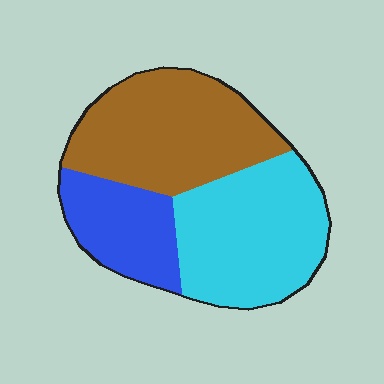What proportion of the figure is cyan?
Cyan takes up about two fifths (2/5) of the figure.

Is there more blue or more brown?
Brown.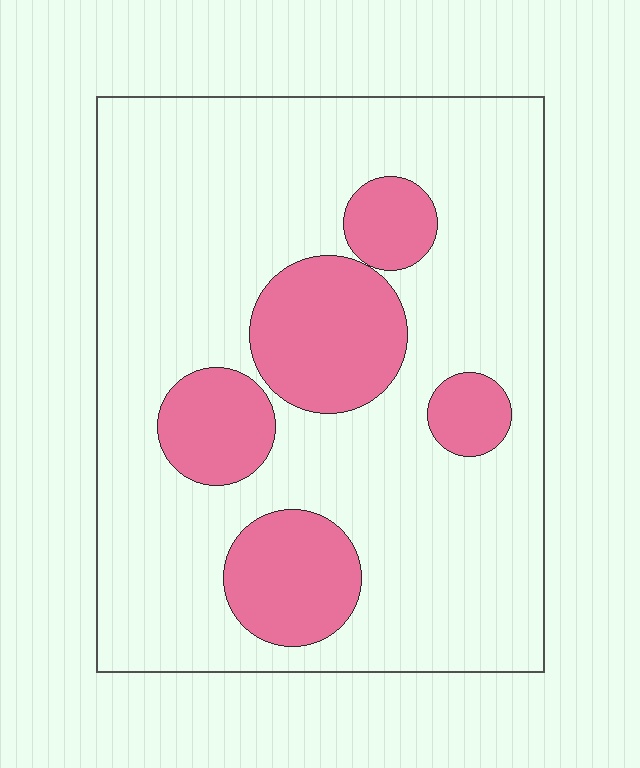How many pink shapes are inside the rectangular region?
5.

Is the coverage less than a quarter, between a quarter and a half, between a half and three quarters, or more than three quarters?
Less than a quarter.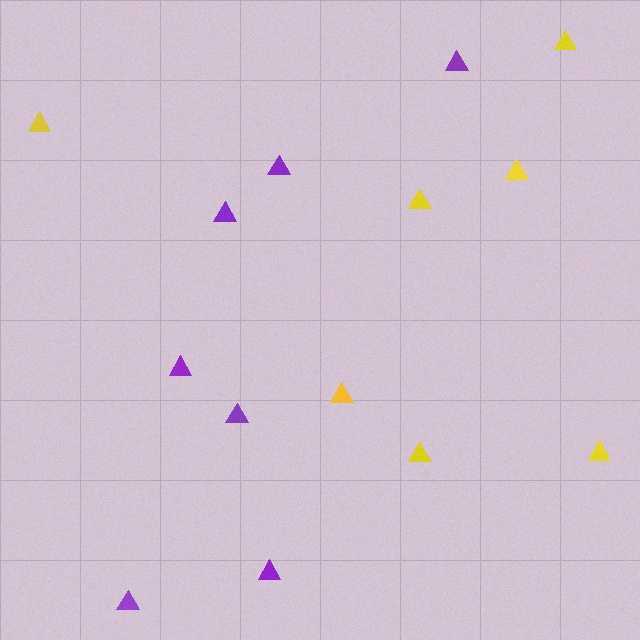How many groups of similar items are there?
There are 2 groups: one group of purple triangles (7) and one group of yellow triangles (7).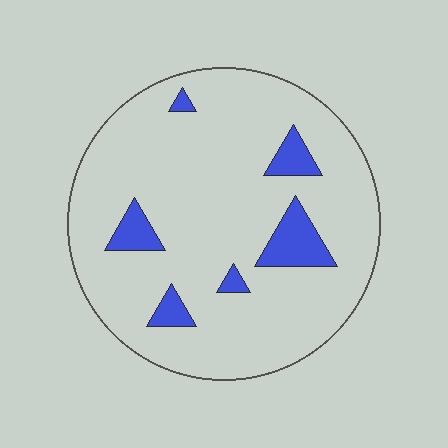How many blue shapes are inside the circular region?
6.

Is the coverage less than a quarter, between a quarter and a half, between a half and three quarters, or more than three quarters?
Less than a quarter.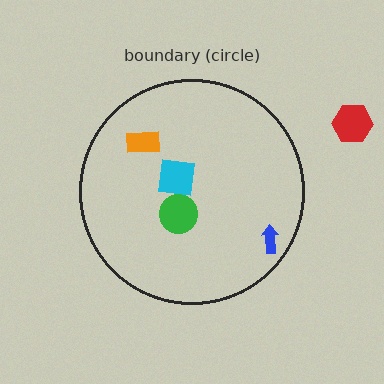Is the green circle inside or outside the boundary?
Inside.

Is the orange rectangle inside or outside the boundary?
Inside.